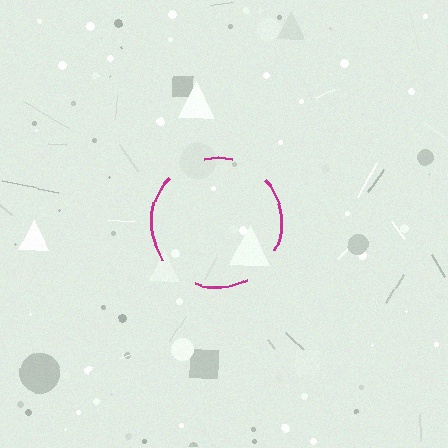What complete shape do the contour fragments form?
The contour fragments form a circle.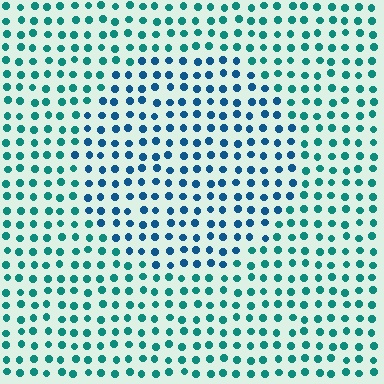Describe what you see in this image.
The image is filled with small teal elements in a uniform arrangement. A circle-shaped region is visible where the elements are tinted to a slightly different hue, forming a subtle color boundary.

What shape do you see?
I see a circle.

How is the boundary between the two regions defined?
The boundary is defined purely by a slight shift in hue (about 33 degrees). Spacing, size, and orientation are identical on both sides.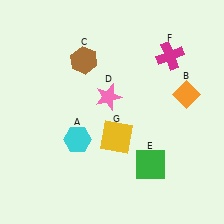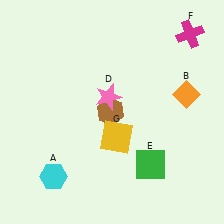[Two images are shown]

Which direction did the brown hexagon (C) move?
The brown hexagon (C) moved down.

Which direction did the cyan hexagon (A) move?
The cyan hexagon (A) moved down.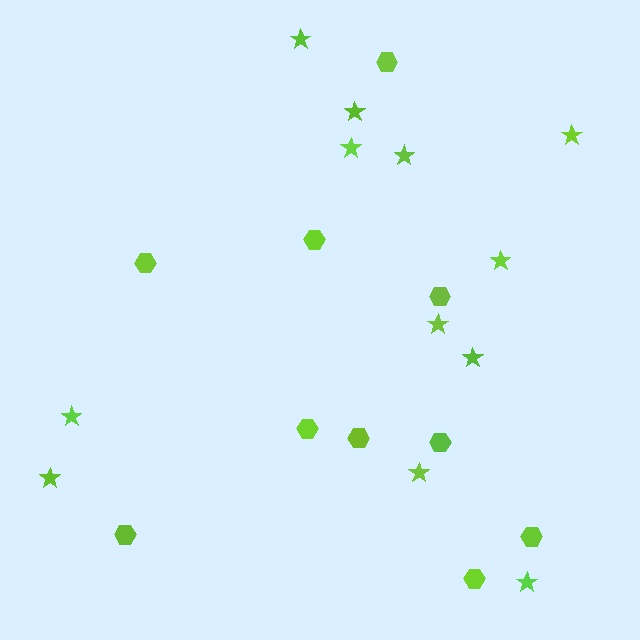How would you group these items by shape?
There are 2 groups: one group of hexagons (10) and one group of stars (12).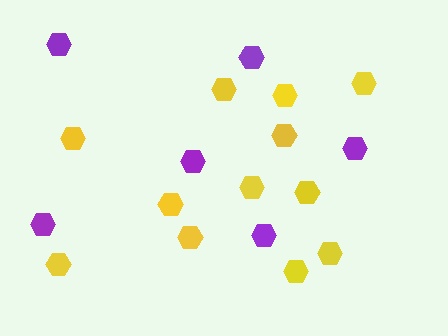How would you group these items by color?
There are 2 groups: one group of yellow hexagons (12) and one group of purple hexagons (6).